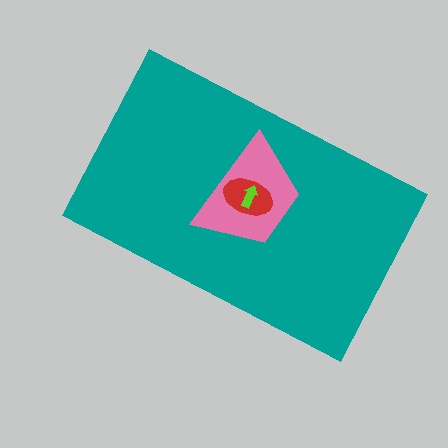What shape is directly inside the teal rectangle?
The pink trapezoid.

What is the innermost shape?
The lime arrow.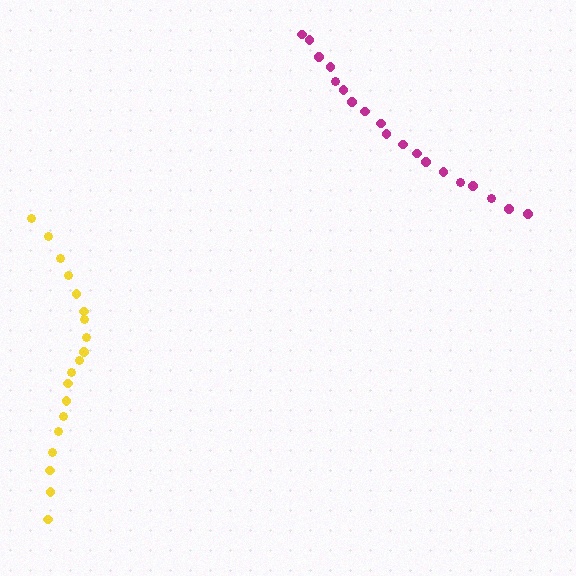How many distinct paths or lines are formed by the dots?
There are 2 distinct paths.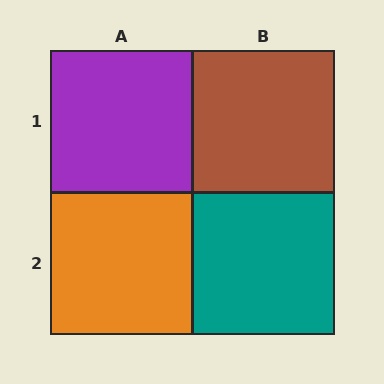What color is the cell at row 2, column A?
Orange.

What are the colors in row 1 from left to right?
Purple, brown.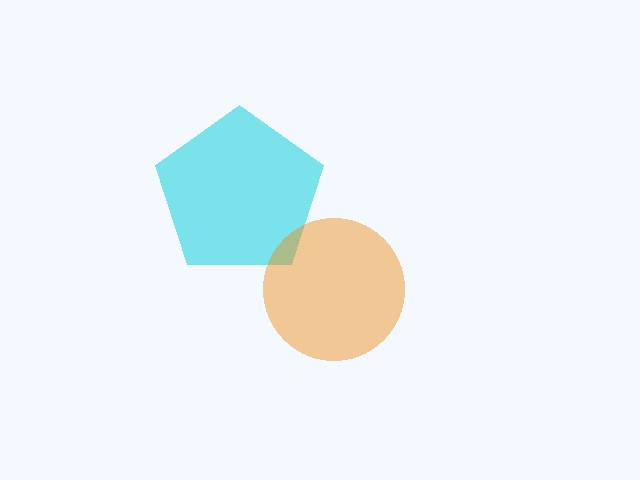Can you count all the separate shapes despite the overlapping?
Yes, there are 2 separate shapes.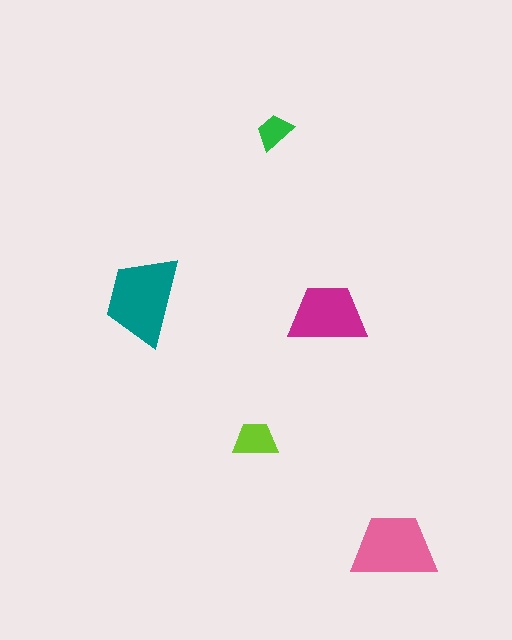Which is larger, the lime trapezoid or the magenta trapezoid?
The magenta one.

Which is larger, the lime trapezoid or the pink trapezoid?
The pink one.